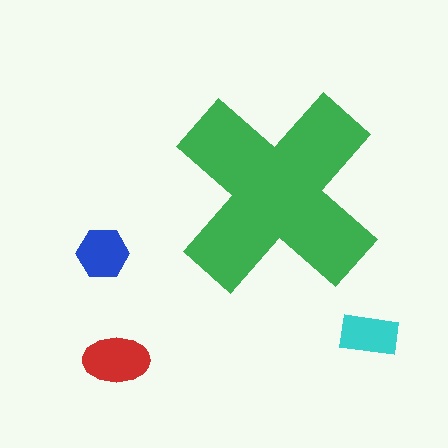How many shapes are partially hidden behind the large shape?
0 shapes are partially hidden.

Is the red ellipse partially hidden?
No, the red ellipse is fully visible.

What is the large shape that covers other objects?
A green cross.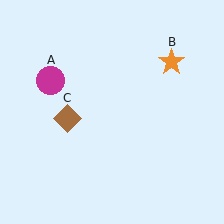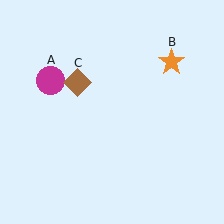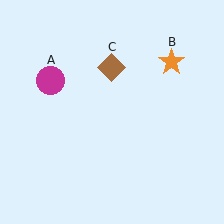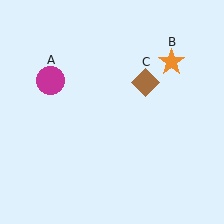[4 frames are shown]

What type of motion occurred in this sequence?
The brown diamond (object C) rotated clockwise around the center of the scene.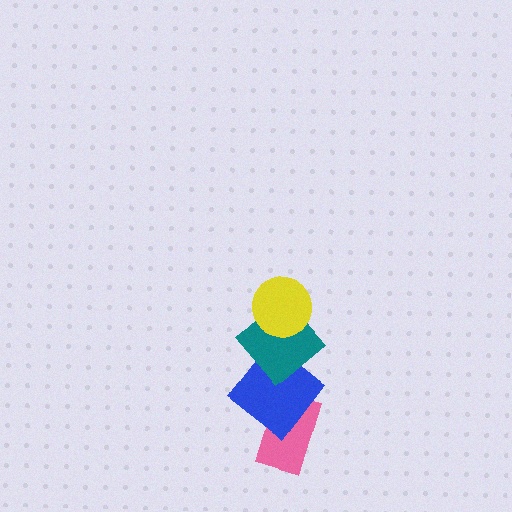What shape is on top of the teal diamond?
The yellow circle is on top of the teal diamond.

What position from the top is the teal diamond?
The teal diamond is 2nd from the top.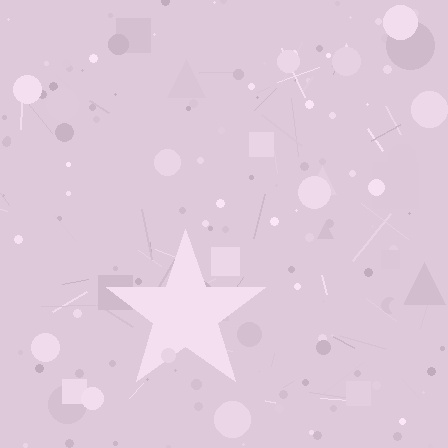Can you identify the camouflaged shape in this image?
The camouflaged shape is a star.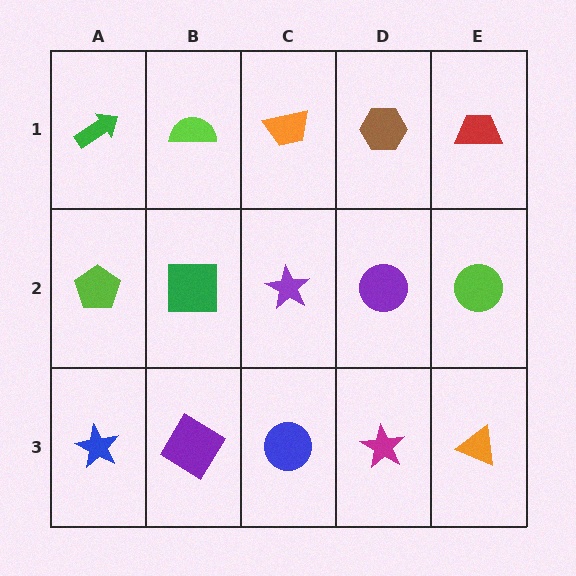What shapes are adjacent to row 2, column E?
A red trapezoid (row 1, column E), an orange triangle (row 3, column E), a purple circle (row 2, column D).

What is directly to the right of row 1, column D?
A red trapezoid.